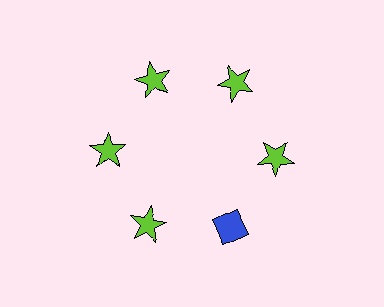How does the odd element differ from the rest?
It differs in both color (blue instead of lime) and shape (diamond instead of star).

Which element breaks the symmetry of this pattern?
The blue diamond at roughly the 5 o'clock position breaks the symmetry. All other shapes are lime stars.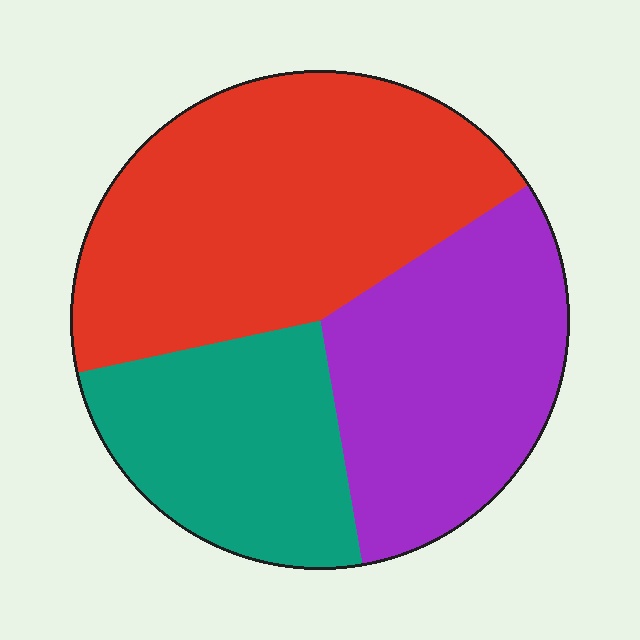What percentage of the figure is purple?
Purple takes up between a quarter and a half of the figure.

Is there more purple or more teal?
Purple.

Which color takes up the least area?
Teal, at roughly 25%.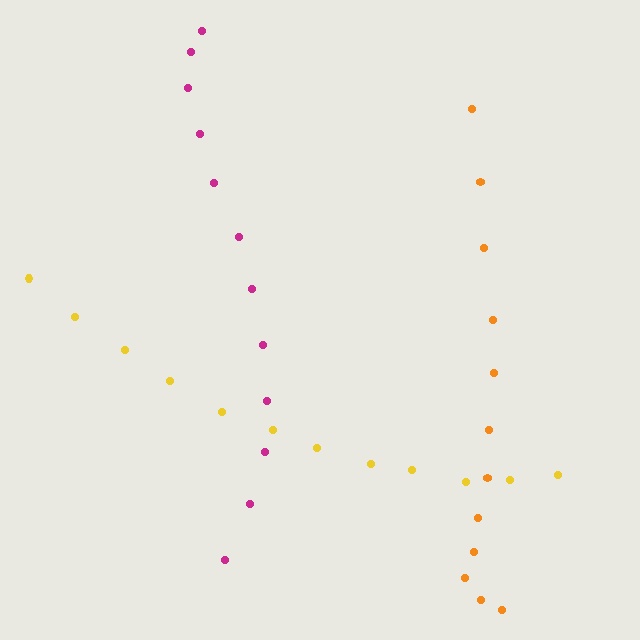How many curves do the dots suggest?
There are 3 distinct paths.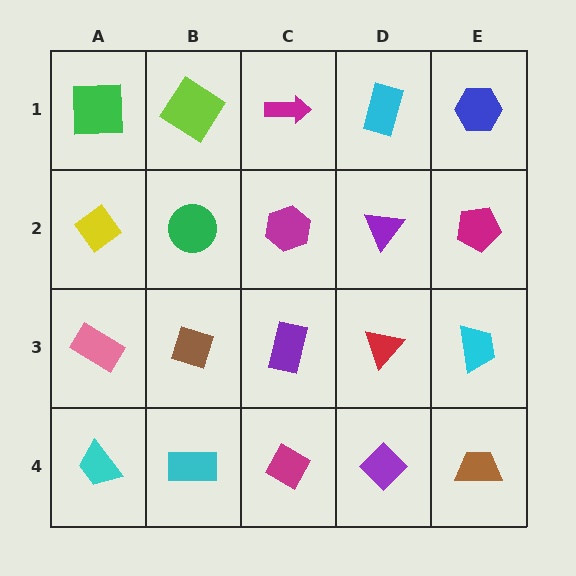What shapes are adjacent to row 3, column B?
A green circle (row 2, column B), a cyan rectangle (row 4, column B), a pink rectangle (row 3, column A), a purple rectangle (row 3, column C).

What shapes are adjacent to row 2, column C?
A magenta arrow (row 1, column C), a purple rectangle (row 3, column C), a green circle (row 2, column B), a purple triangle (row 2, column D).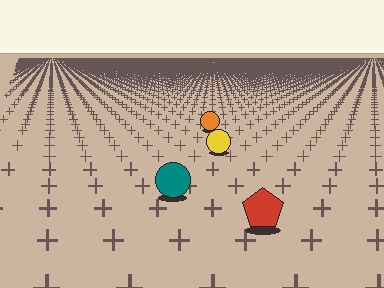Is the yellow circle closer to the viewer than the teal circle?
No. The teal circle is closer — you can tell from the texture gradient: the ground texture is coarser near it.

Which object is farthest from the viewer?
The orange circle is farthest from the viewer. It appears smaller and the ground texture around it is denser.